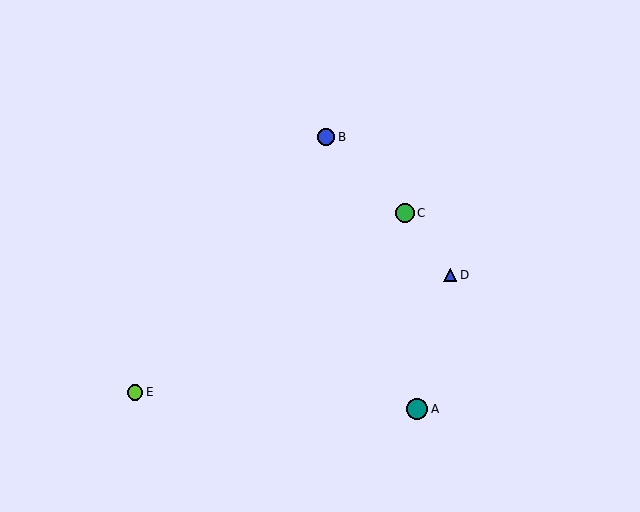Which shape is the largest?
The teal circle (labeled A) is the largest.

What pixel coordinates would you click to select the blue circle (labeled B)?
Click at (326, 137) to select the blue circle B.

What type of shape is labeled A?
Shape A is a teal circle.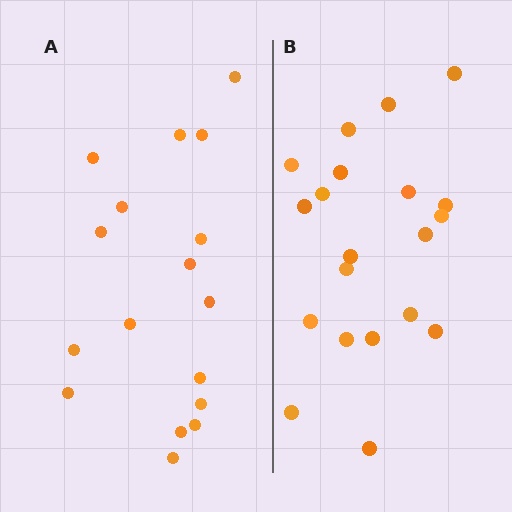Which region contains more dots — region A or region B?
Region B (the right region) has more dots.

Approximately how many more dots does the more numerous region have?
Region B has just a few more — roughly 2 or 3 more dots than region A.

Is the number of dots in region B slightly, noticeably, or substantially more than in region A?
Region B has only slightly more — the two regions are fairly close. The ratio is roughly 1.2 to 1.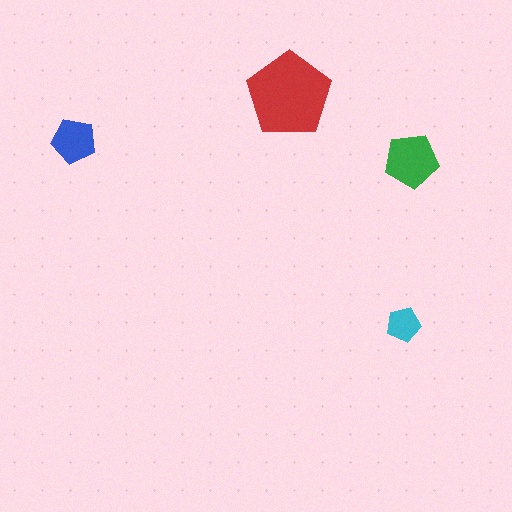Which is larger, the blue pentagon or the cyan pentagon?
The blue one.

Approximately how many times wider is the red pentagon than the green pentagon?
About 1.5 times wider.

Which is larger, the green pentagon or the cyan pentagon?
The green one.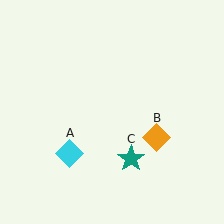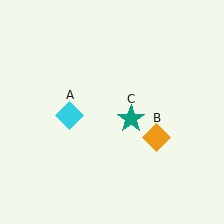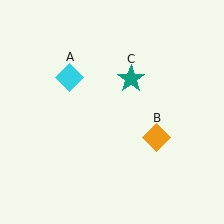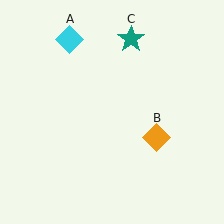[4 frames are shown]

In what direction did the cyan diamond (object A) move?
The cyan diamond (object A) moved up.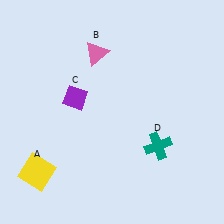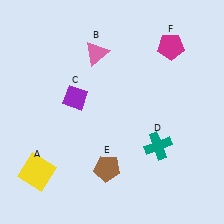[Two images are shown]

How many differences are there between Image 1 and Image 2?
There are 2 differences between the two images.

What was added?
A brown pentagon (E), a magenta pentagon (F) were added in Image 2.